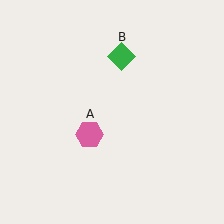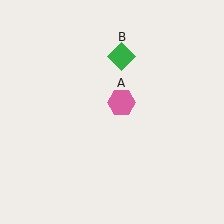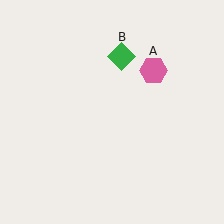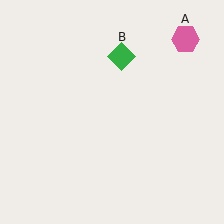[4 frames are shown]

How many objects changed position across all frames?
1 object changed position: pink hexagon (object A).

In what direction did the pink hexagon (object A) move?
The pink hexagon (object A) moved up and to the right.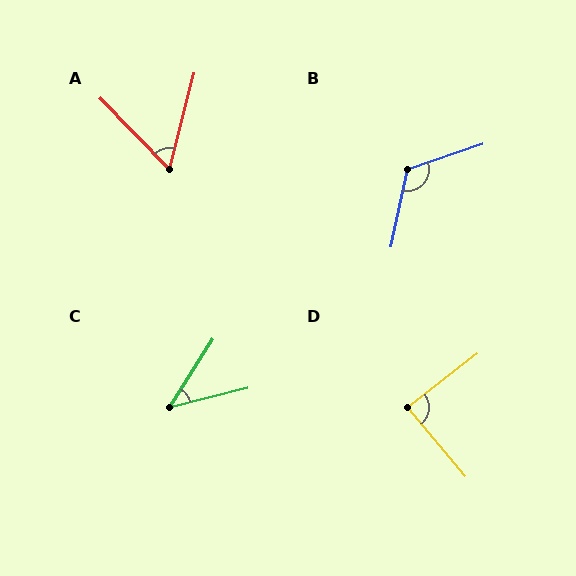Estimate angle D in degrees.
Approximately 88 degrees.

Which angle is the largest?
B, at approximately 120 degrees.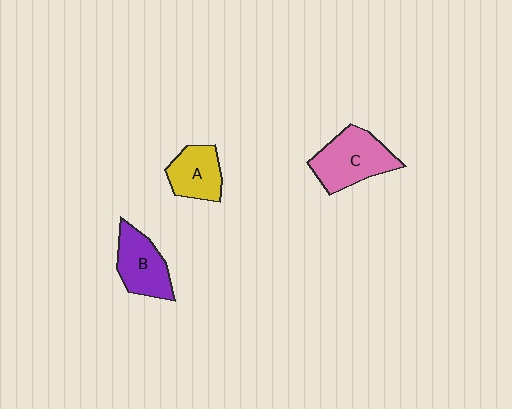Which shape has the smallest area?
Shape A (yellow).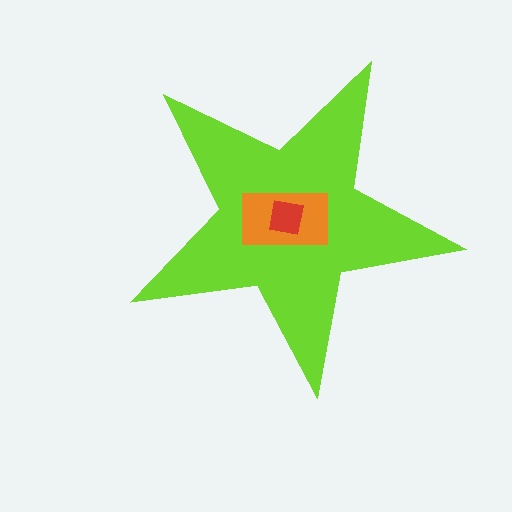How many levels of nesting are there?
3.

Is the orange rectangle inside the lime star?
Yes.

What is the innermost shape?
The red square.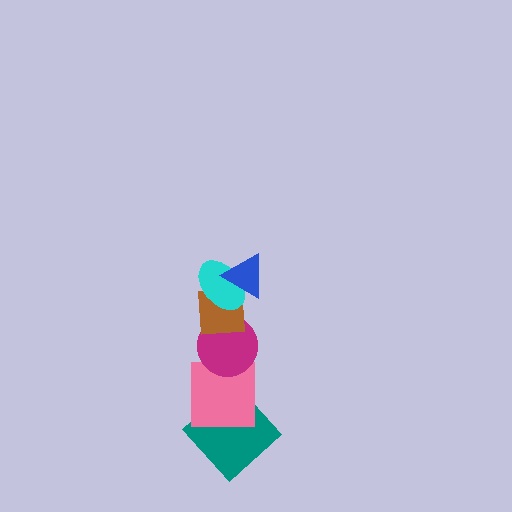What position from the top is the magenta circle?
The magenta circle is 4th from the top.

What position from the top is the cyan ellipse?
The cyan ellipse is 2nd from the top.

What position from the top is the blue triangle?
The blue triangle is 1st from the top.